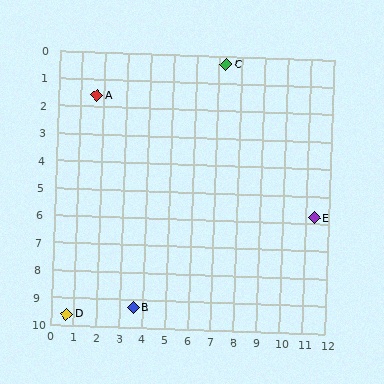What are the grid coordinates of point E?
Point E is at approximately (11.4, 5.8).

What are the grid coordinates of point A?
Point A is at approximately (1.7, 1.6).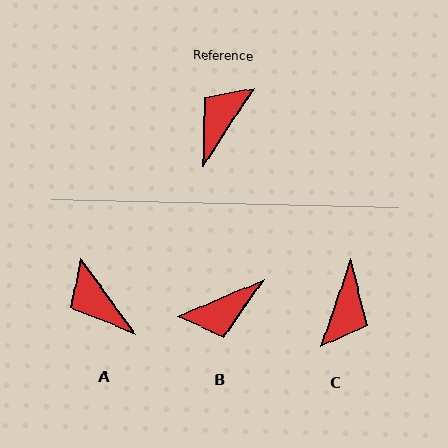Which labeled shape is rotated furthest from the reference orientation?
C, about 166 degrees away.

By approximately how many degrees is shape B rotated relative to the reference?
Approximately 146 degrees counter-clockwise.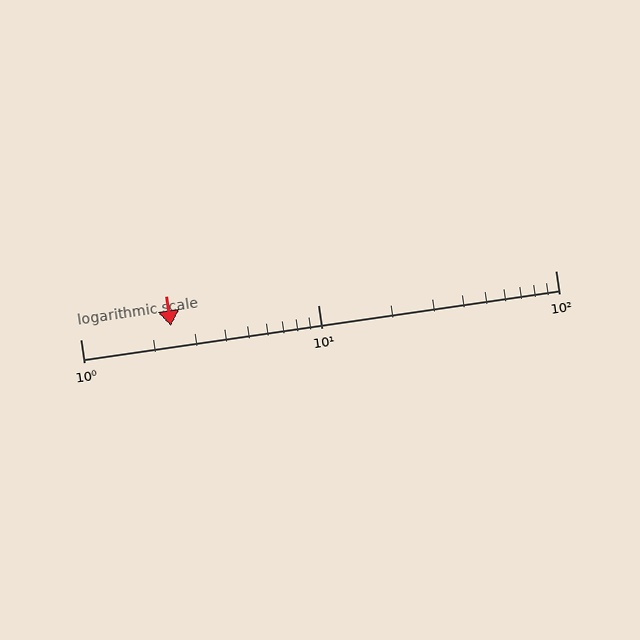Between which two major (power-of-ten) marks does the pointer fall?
The pointer is between 1 and 10.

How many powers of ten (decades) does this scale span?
The scale spans 2 decades, from 1 to 100.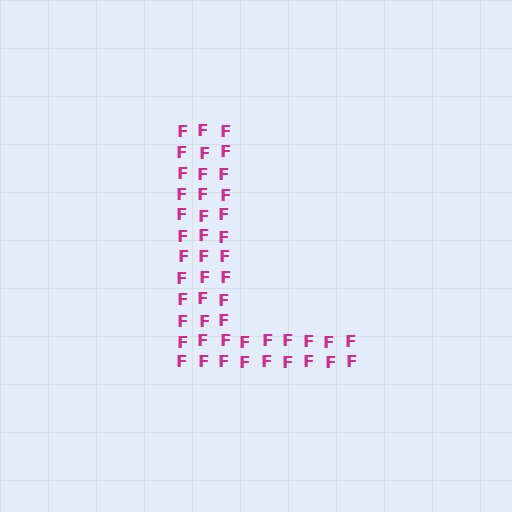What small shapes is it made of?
It is made of small letter F's.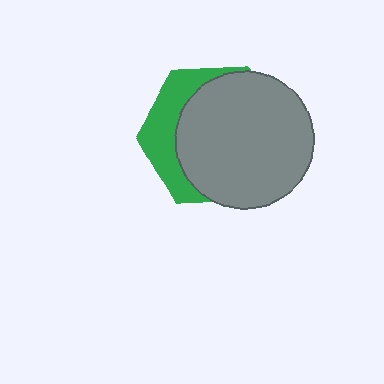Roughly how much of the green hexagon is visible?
A small part of it is visible (roughly 30%).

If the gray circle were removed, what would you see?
You would see the complete green hexagon.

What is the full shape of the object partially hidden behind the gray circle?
The partially hidden object is a green hexagon.